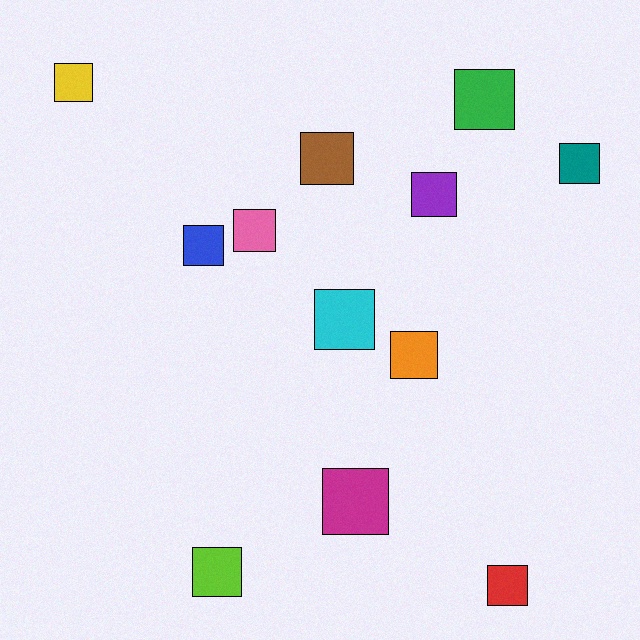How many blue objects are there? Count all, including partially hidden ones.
There is 1 blue object.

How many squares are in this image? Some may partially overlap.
There are 12 squares.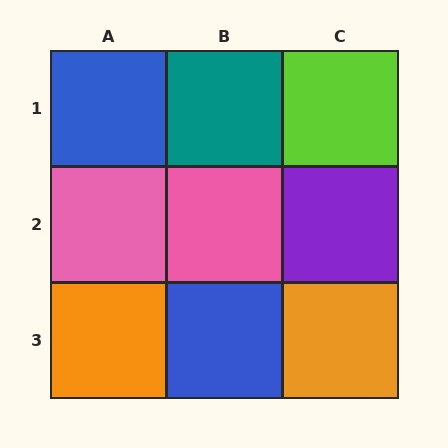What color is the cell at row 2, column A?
Pink.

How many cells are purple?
1 cell is purple.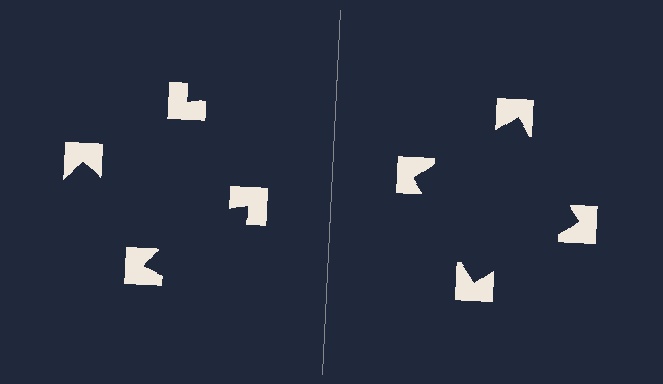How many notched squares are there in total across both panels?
8 — 4 on each side.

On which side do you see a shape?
An illusory square appears on the right side. On the left side the wedge cuts are rotated, so no coherent shape forms.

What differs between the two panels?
The notched squares are positioned identically on both sides; only the wedge orientations differ. On the right they align to a square; on the left they are misaligned.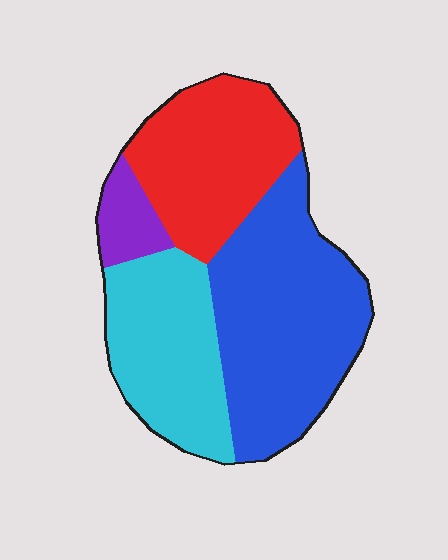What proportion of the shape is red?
Red covers roughly 25% of the shape.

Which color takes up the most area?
Blue, at roughly 40%.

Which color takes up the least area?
Purple, at roughly 5%.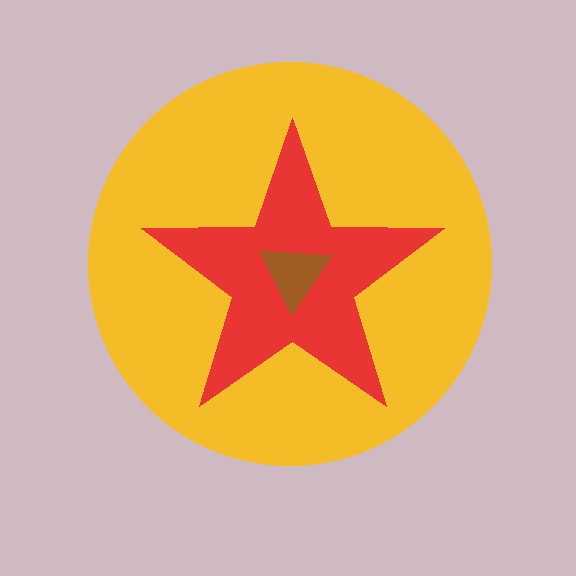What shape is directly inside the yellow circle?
The red star.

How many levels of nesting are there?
3.